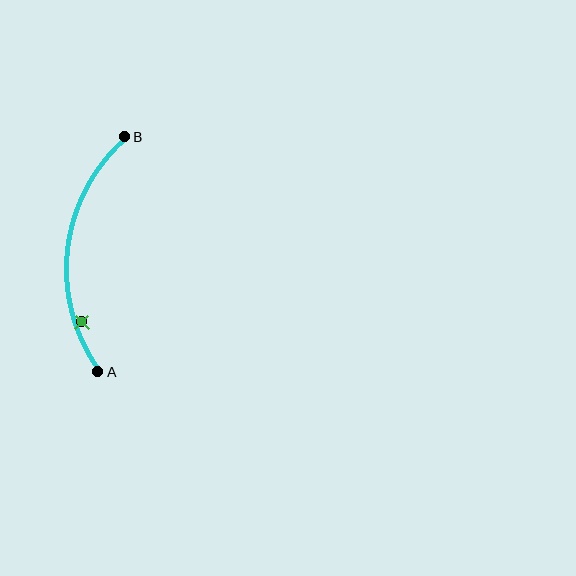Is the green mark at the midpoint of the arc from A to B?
No — the green mark does not lie on the arc at all. It sits slightly inside the curve.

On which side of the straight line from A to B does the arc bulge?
The arc bulges to the left of the straight line connecting A and B.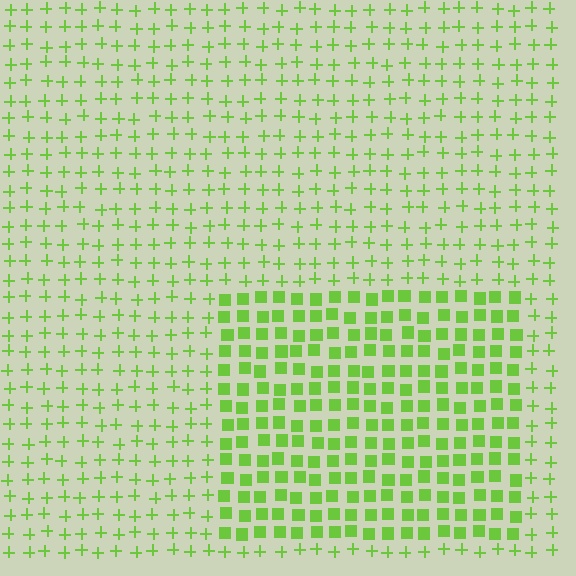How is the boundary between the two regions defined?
The boundary is defined by a change in element shape: squares inside vs. plus signs outside. All elements share the same color and spacing.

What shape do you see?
I see a rectangle.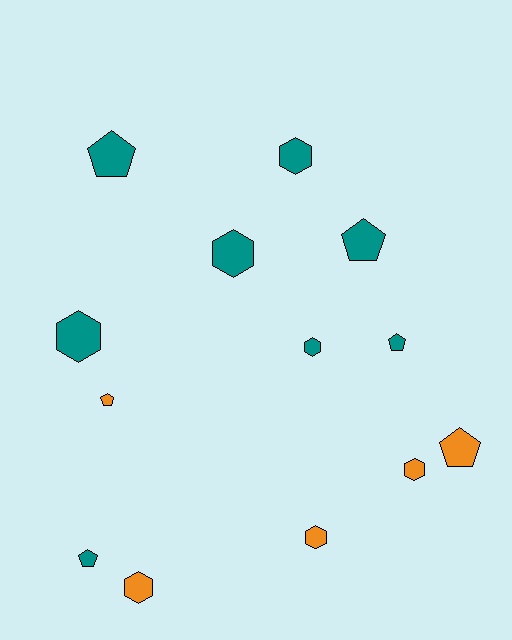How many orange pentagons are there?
There are 2 orange pentagons.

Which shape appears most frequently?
Hexagon, with 7 objects.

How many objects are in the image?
There are 13 objects.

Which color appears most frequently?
Teal, with 8 objects.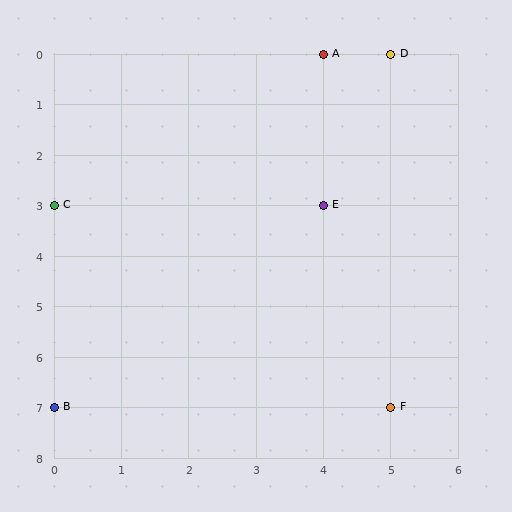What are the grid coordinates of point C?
Point C is at grid coordinates (0, 3).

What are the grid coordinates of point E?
Point E is at grid coordinates (4, 3).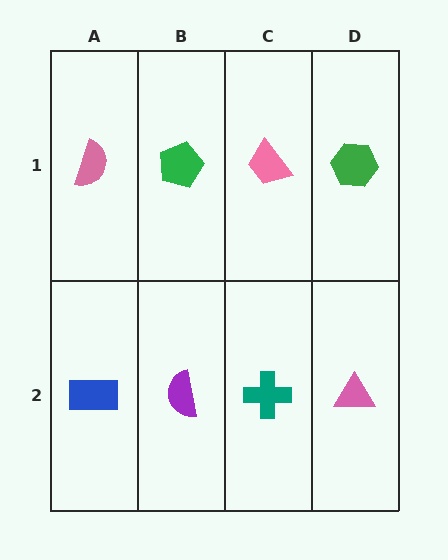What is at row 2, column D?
A pink triangle.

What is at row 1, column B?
A green pentagon.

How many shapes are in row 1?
4 shapes.